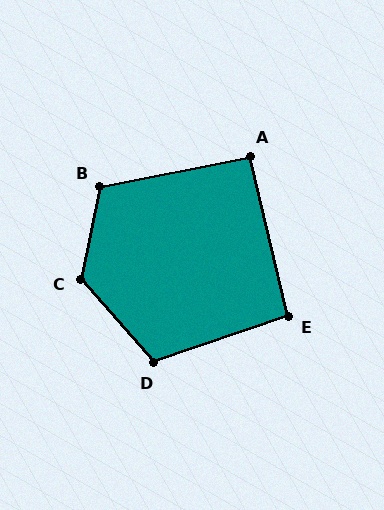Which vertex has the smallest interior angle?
A, at approximately 92 degrees.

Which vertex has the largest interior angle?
C, at approximately 127 degrees.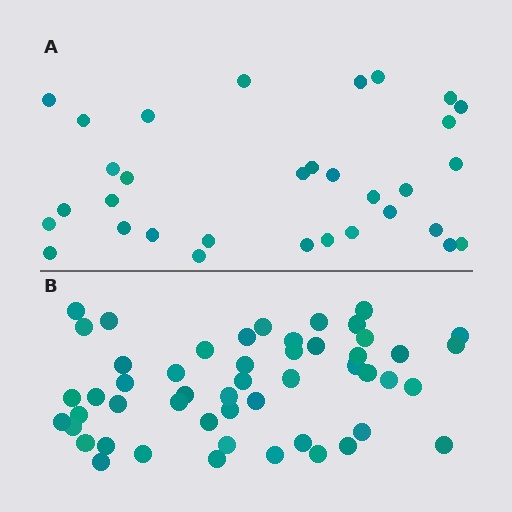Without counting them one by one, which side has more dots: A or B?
Region B (the bottom region) has more dots.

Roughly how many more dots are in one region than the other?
Region B has approximately 20 more dots than region A.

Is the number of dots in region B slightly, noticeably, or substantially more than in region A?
Region B has substantially more. The ratio is roughly 1.6 to 1.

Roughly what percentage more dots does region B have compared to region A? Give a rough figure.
About 60% more.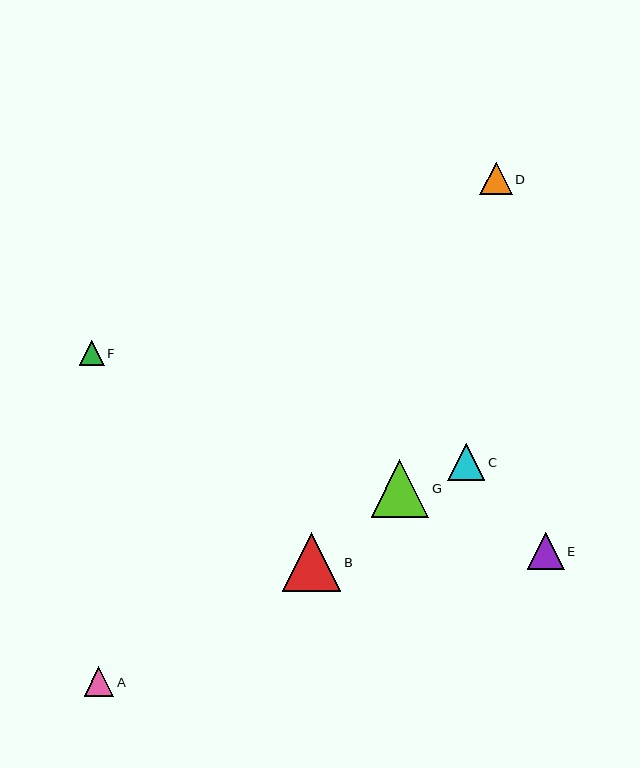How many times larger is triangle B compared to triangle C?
Triangle B is approximately 1.6 times the size of triangle C.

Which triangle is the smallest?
Triangle F is the smallest with a size of approximately 25 pixels.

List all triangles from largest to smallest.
From largest to smallest: B, G, C, E, D, A, F.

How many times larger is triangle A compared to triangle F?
Triangle A is approximately 1.2 times the size of triangle F.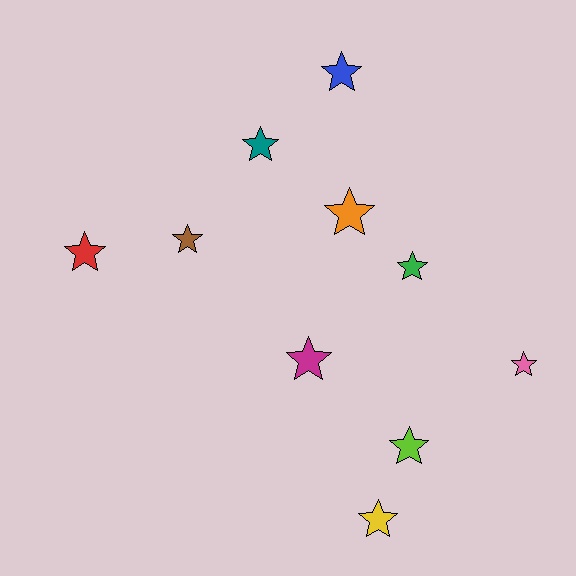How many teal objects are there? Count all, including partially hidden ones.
There is 1 teal object.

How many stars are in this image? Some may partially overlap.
There are 10 stars.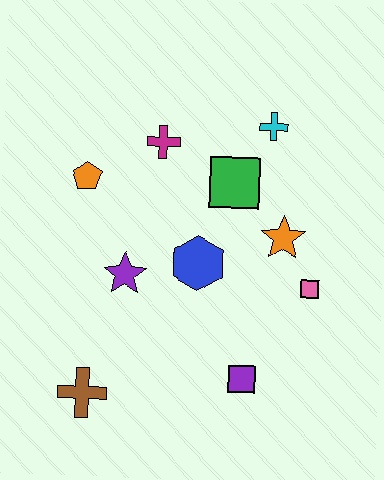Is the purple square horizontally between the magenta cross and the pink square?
Yes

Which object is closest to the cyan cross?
The green square is closest to the cyan cross.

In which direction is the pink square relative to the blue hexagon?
The pink square is to the right of the blue hexagon.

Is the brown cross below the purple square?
Yes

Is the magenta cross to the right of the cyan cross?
No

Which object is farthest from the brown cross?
The cyan cross is farthest from the brown cross.